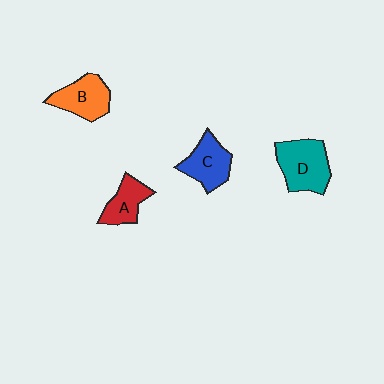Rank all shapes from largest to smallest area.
From largest to smallest: D (teal), B (orange), C (blue), A (red).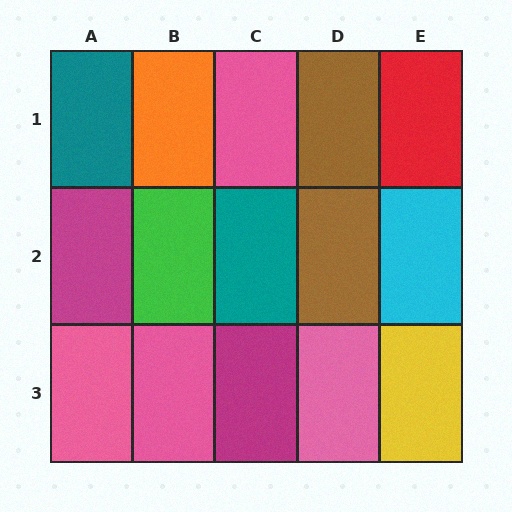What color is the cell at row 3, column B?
Pink.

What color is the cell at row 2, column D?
Brown.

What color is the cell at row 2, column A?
Magenta.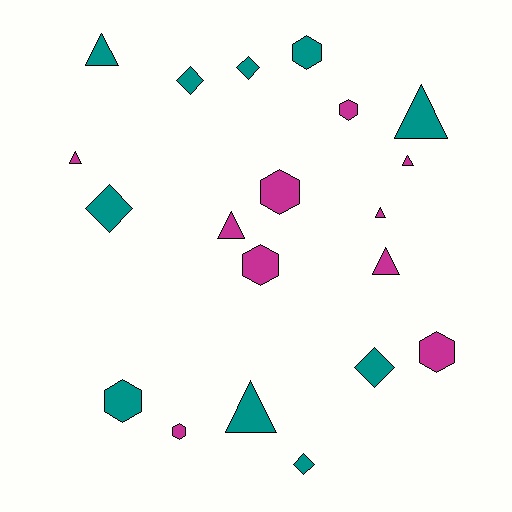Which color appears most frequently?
Magenta, with 10 objects.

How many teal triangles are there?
There are 3 teal triangles.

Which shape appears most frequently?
Triangle, with 8 objects.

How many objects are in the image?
There are 20 objects.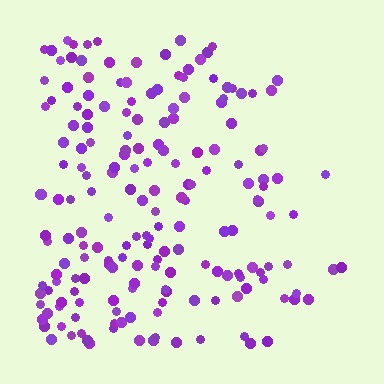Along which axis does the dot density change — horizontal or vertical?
Horizontal.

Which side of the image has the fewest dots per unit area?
The right.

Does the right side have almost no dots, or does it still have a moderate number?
Still a moderate number, just noticeably fewer than the left.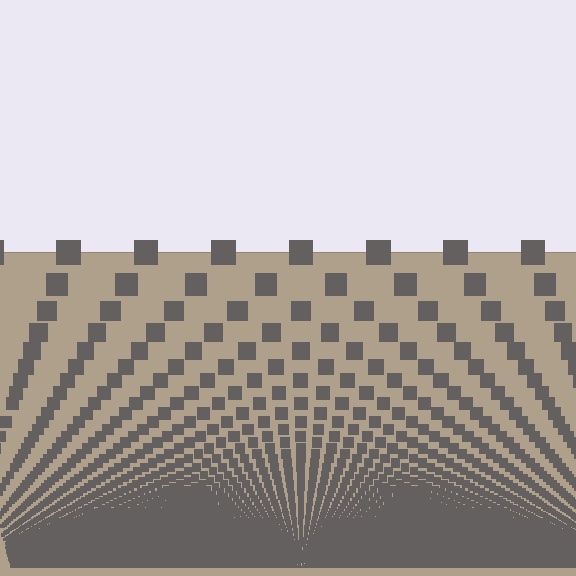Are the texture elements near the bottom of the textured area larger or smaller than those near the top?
Smaller. The gradient is inverted — elements near the bottom are smaller and denser.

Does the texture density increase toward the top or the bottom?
Density increases toward the bottom.